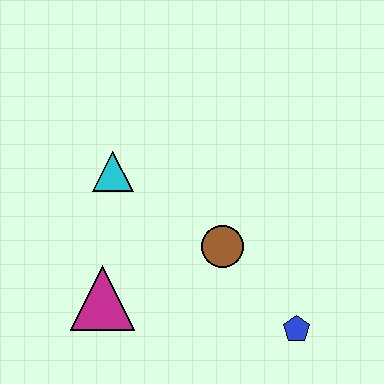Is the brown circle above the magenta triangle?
Yes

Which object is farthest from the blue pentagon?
The cyan triangle is farthest from the blue pentagon.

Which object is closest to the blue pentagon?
The brown circle is closest to the blue pentagon.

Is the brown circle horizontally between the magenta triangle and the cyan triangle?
No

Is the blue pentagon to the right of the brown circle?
Yes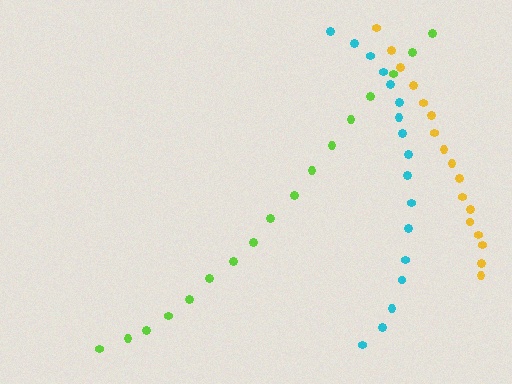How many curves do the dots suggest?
There are 3 distinct paths.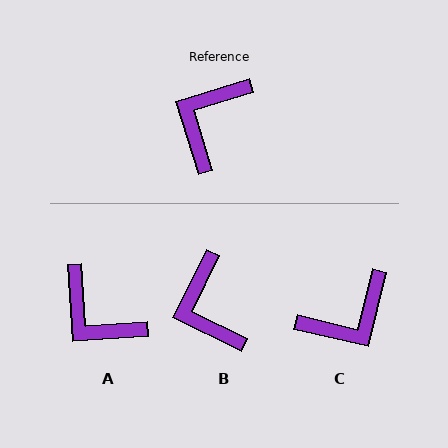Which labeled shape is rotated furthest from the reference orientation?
C, about 149 degrees away.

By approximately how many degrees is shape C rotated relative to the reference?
Approximately 149 degrees counter-clockwise.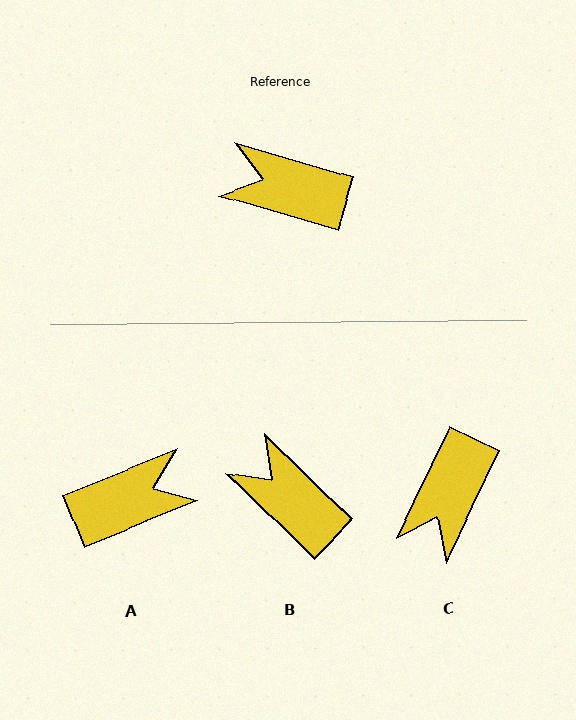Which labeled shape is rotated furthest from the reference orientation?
A, about 142 degrees away.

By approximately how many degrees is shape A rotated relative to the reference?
Approximately 142 degrees clockwise.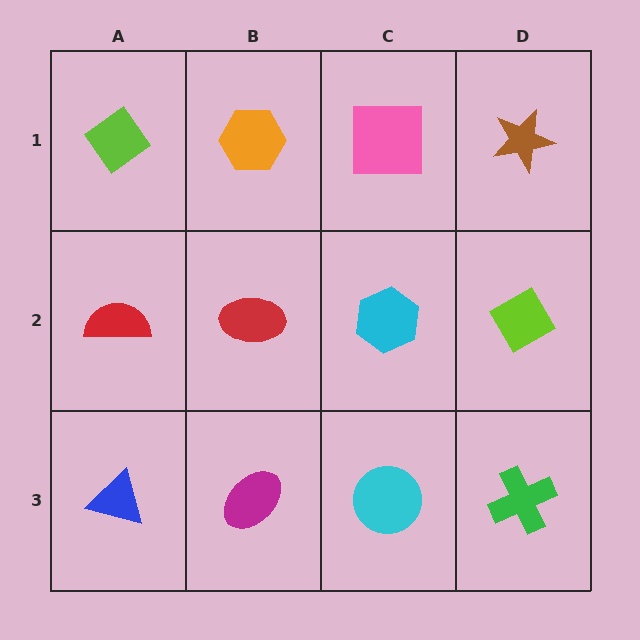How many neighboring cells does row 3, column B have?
3.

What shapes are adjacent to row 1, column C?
A cyan hexagon (row 2, column C), an orange hexagon (row 1, column B), a brown star (row 1, column D).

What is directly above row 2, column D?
A brown star.